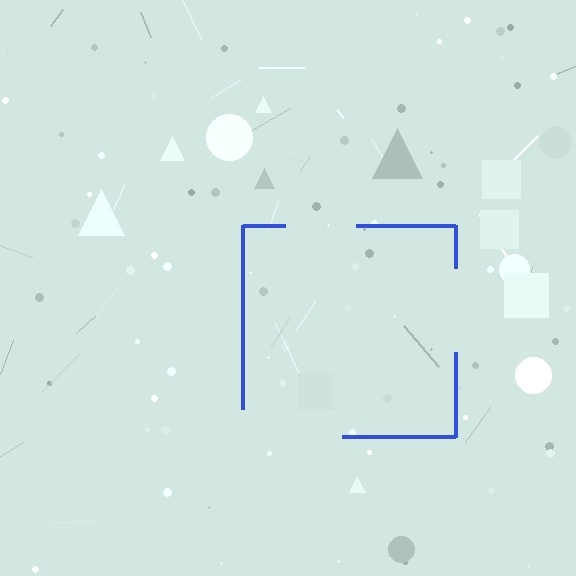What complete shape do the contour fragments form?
The contour fragments form a square.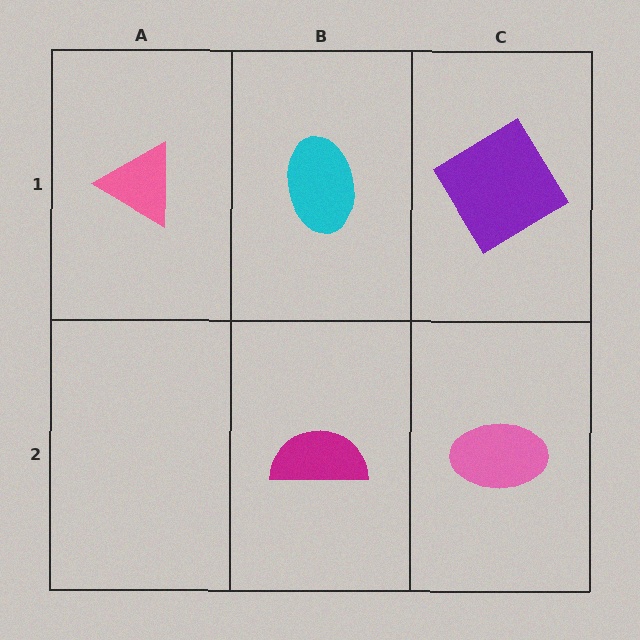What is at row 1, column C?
A purple diamond.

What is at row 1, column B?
A cyan ellipse.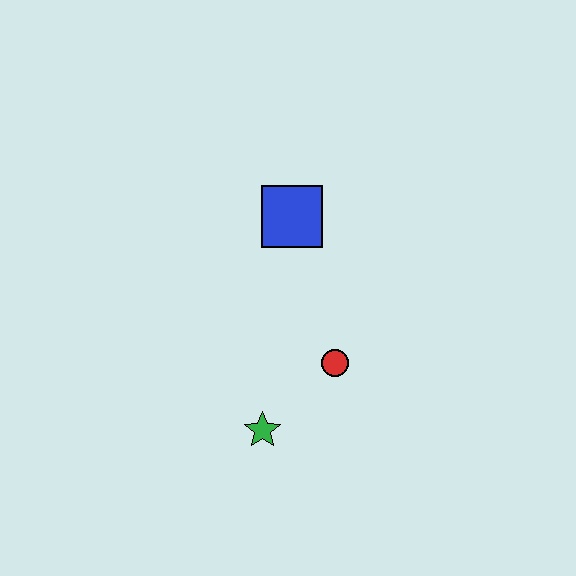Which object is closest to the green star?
The red circle is closest to the green star.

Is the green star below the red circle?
Yes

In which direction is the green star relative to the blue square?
The green star is below the blue square.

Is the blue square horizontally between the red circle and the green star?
Yes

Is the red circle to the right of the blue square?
Yes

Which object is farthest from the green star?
The blue square is farthest from the green star.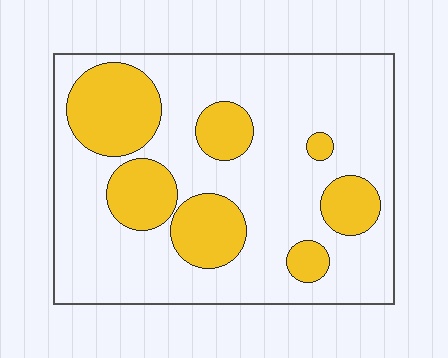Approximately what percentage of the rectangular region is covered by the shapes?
Approximately 25%.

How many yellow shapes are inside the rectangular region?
7.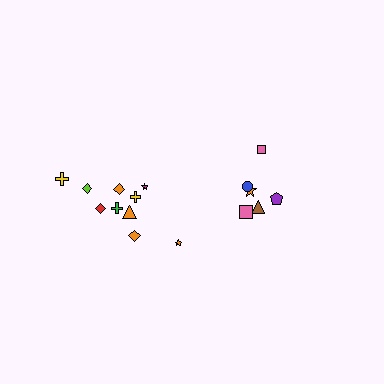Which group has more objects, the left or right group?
The left group.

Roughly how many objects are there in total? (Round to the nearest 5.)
Roughly 15 objects in total.